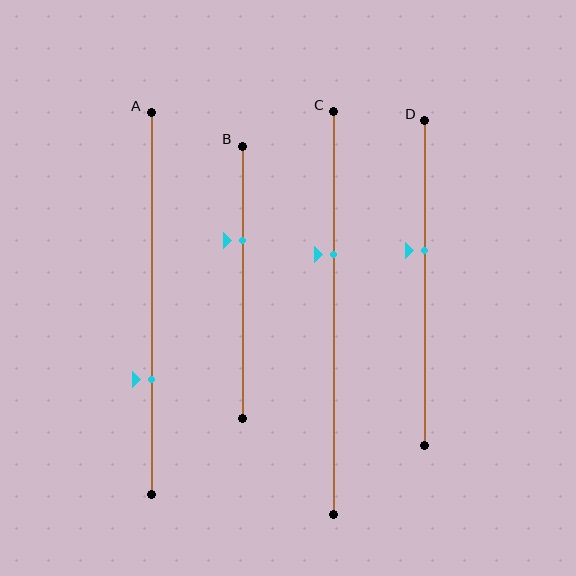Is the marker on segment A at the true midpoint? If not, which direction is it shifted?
No, the marker on segment A is shifted downward by about 20% of the segment length.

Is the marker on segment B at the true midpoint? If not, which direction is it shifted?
No, the marker on segment B is shifted upward by about 15% of the segment length.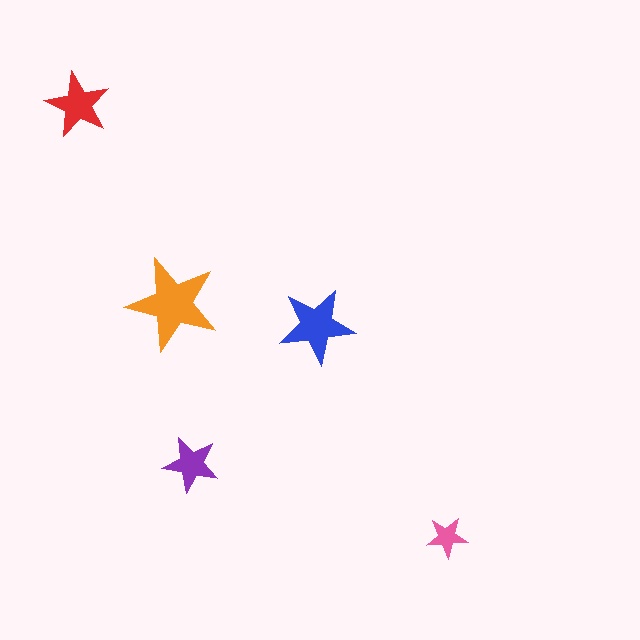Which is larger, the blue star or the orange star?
The orange one.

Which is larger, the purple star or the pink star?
The purple one.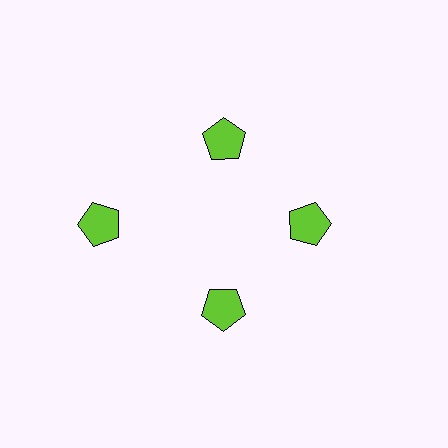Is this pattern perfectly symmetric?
No. The 4 lime pentagons are arranged in a ring, but one element near the 9 o'clock position is pushed outward from the center, breaking the 4-fold rotational symmetry.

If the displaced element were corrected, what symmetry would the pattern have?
It would have 4-fold rotational symmetry — the pattern would map onto itself every 90 degrees.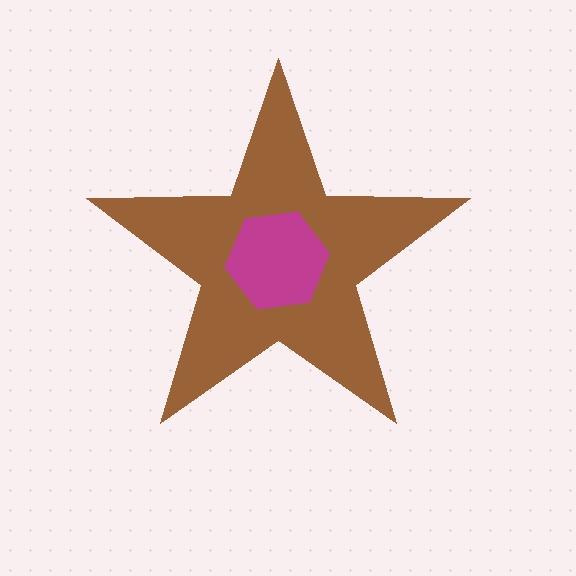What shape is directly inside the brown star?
The magenta hexagon.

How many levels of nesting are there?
2.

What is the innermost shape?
The magenta hexagon.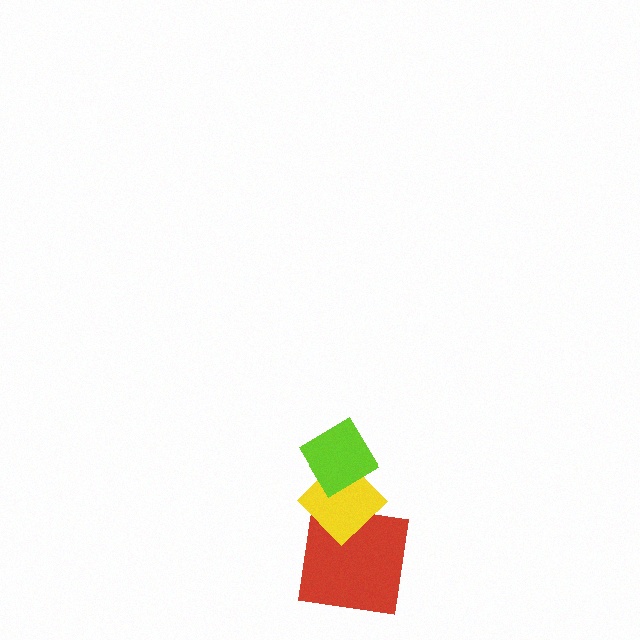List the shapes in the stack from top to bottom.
From top to bottom: the lime diamond, the yellow diamond, the red square.